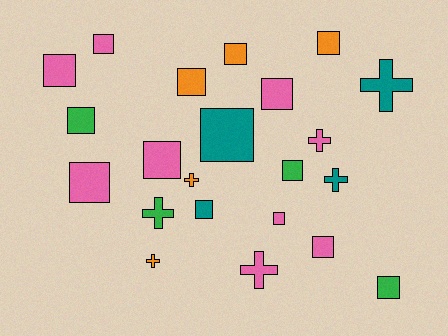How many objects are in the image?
There are 22 objects.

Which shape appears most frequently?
Square, with 15 objects.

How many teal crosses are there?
There are 2 teal crosses.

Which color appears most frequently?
Pink, with 9 objects.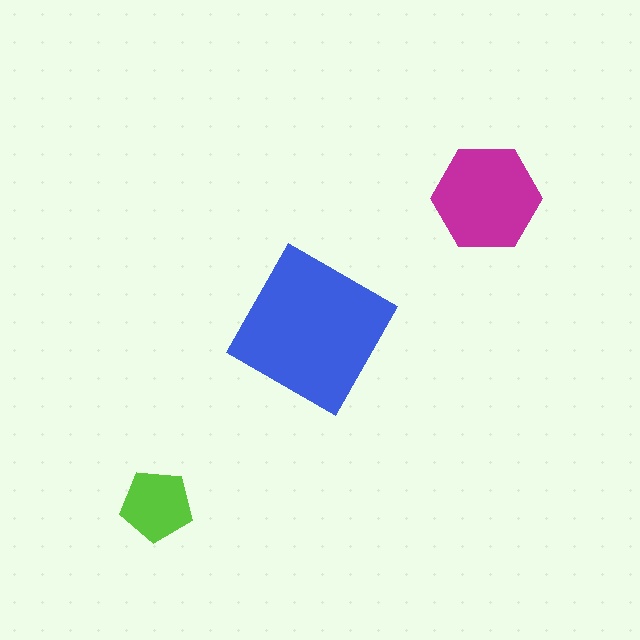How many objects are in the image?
There are 3 objects in the image.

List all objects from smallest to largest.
The lime pentagon, the magenta hexagon, the blue square.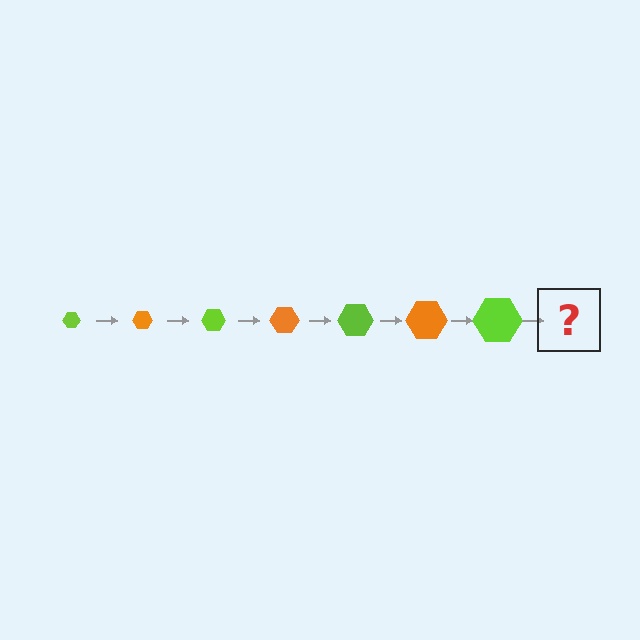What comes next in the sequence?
The next element should be an orange hexagon, larger than the previous one.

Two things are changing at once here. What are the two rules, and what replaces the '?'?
The two rules are that the hexagon grows larger each step and the color cycles through lime and orange. The '?' should be an orange hexagon, larger than the previous one.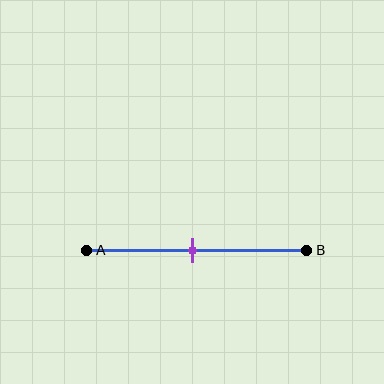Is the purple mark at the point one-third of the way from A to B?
No, the mark is at about 50% from A, not at the 33% one-third point.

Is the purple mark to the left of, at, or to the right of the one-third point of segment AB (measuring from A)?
The purple mark is to the right of the one-third point of segment AB.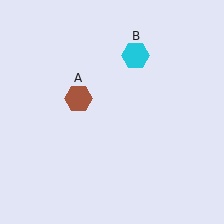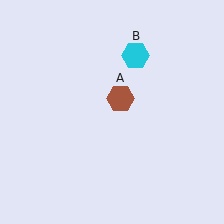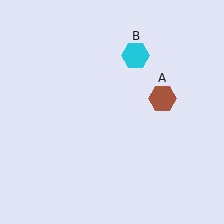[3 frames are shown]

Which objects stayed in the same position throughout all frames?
Cyan hexagon (object B) remained stationary.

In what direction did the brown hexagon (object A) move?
The brown hexagon (object A) moved right.